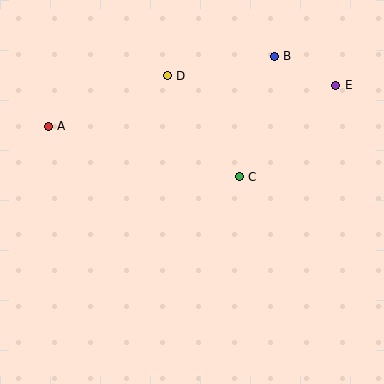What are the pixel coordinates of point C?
Point C is at (239, 177).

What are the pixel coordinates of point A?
Point A is at (48, 126).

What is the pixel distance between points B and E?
The distance between B and E is 68 pixels.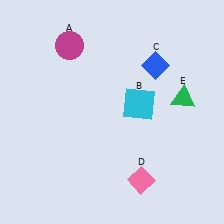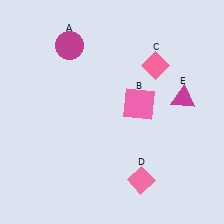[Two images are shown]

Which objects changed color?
B changed from cyan to pink. C changed from blue to pink. E changed from green to magenta.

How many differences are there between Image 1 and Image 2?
There are 3 differences between the two images.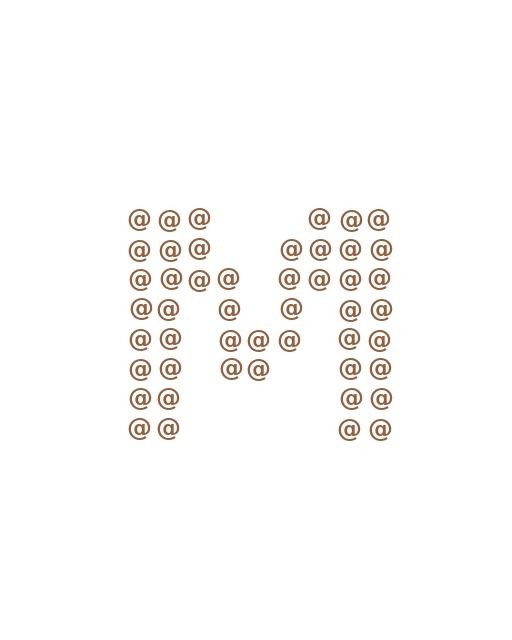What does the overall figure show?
The overall figure shows the letter M.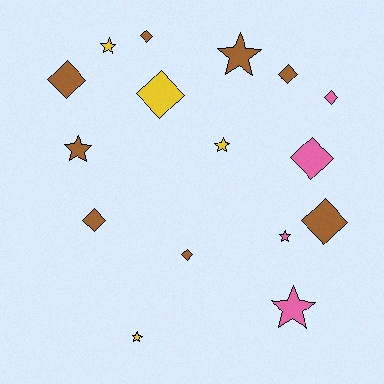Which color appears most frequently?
Brown, with 8 objects.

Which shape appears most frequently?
Diamond, with 9 objects.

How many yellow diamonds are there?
There is 1 yellow diamond.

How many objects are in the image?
There are 16 objects.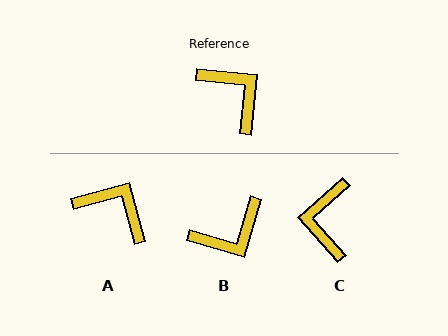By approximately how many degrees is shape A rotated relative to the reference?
Approximately 21 degrees counter-clockwise.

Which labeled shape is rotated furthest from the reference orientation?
C, about 138 degrees away.